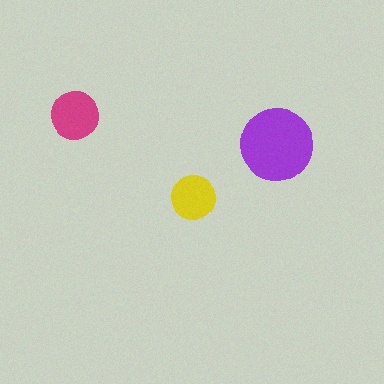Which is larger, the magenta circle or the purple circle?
The purple one.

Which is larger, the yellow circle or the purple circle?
The purple one.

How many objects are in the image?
There are 3 objects in the image.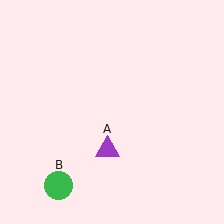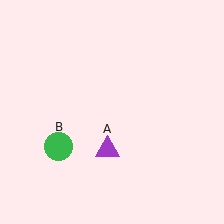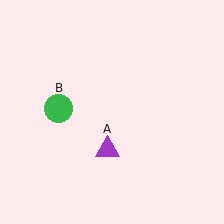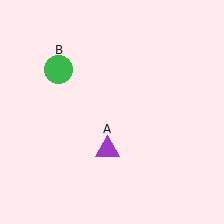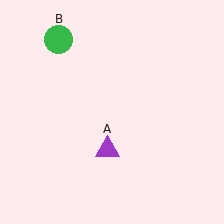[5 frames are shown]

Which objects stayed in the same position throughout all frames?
Purple triangle (object A) remained stationary.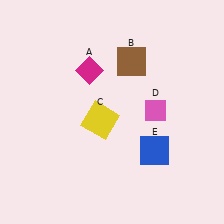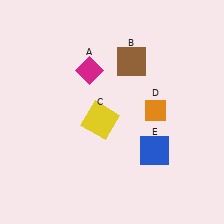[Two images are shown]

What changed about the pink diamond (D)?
In Image 1, D is pink. In Image 2, it changed to orange.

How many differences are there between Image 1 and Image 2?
There is 1 difference between the two images.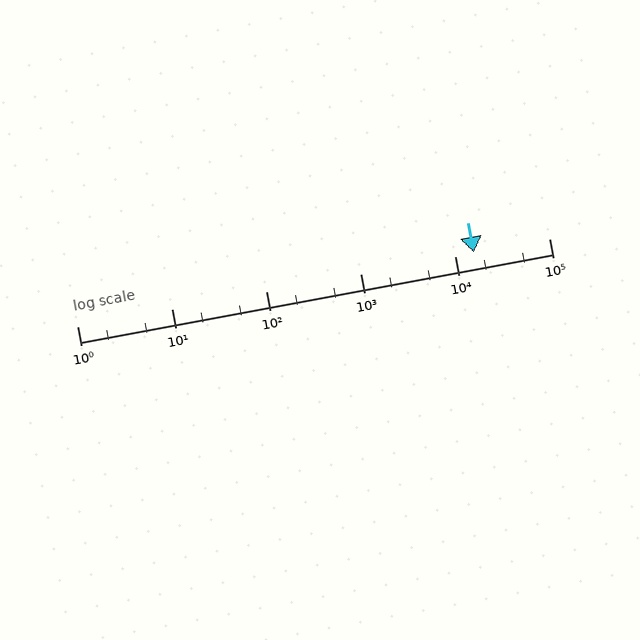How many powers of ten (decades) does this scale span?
The scale spans 5 decades, from 1 to 100000.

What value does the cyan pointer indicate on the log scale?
The pointer indicates approximately 16000.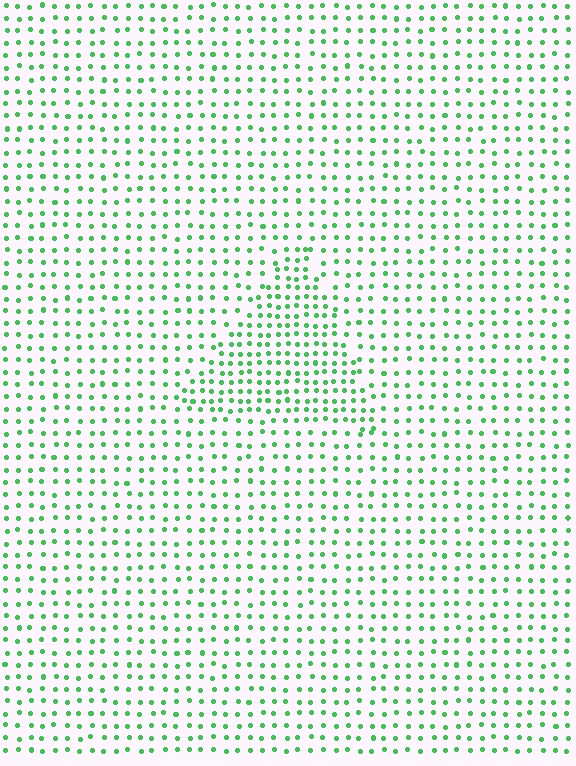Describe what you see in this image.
The image contains small green elements arranged at two different densities. A triangle-shaped region is visible where the elements are more densely packed than the surrounding area.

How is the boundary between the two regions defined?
The boundary is defined by a change in element density (approximately 1.7x ratio). All elements are the same color, size, and shape.